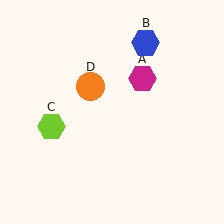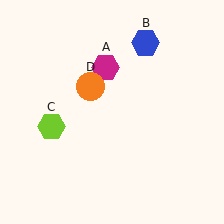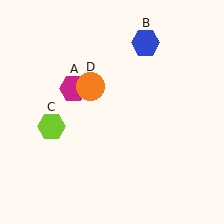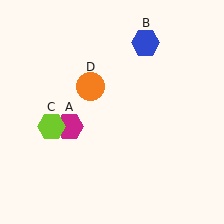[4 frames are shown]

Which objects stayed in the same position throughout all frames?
Blue hexagon (object B) and lime hexagon (object C) and orange circle (object D) remained stationary.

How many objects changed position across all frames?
1 object changed position: magenta hexagon (object A).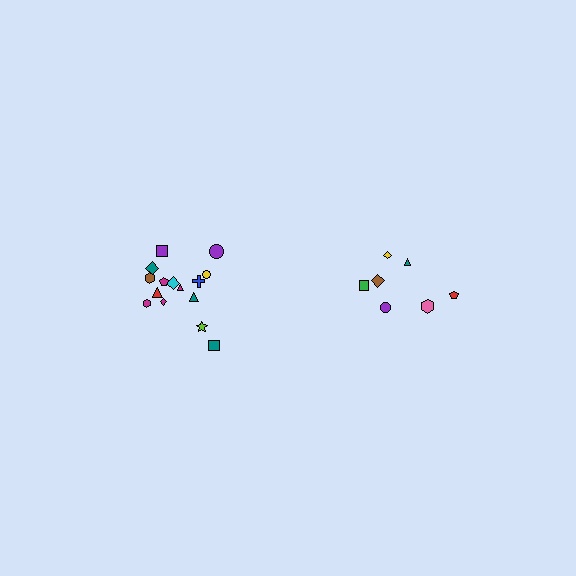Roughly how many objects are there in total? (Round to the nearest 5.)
Roughly 20 objects in total.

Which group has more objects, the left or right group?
The left group.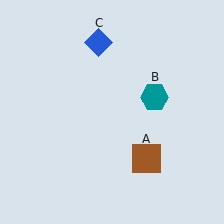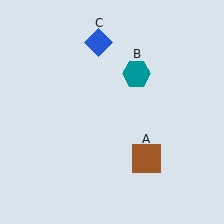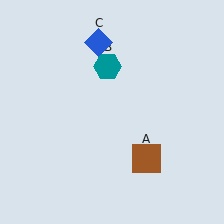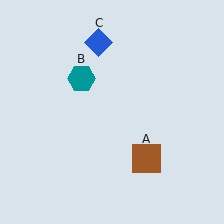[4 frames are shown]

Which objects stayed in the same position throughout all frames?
Brown square (object A) and blue diamond (object C) remained stationary.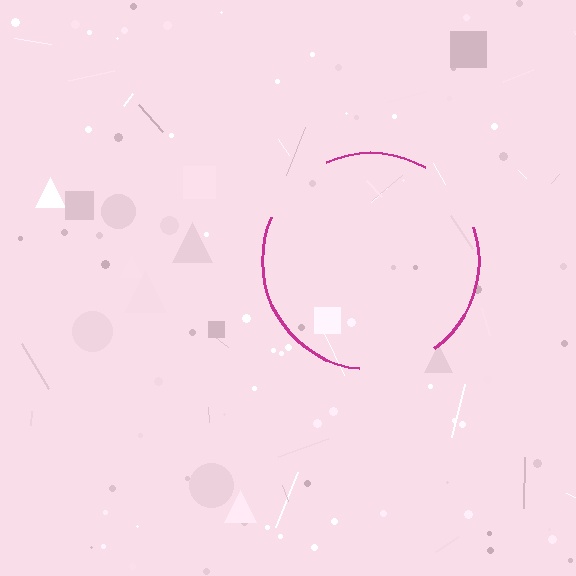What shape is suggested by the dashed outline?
The dashed outline suggests a circle.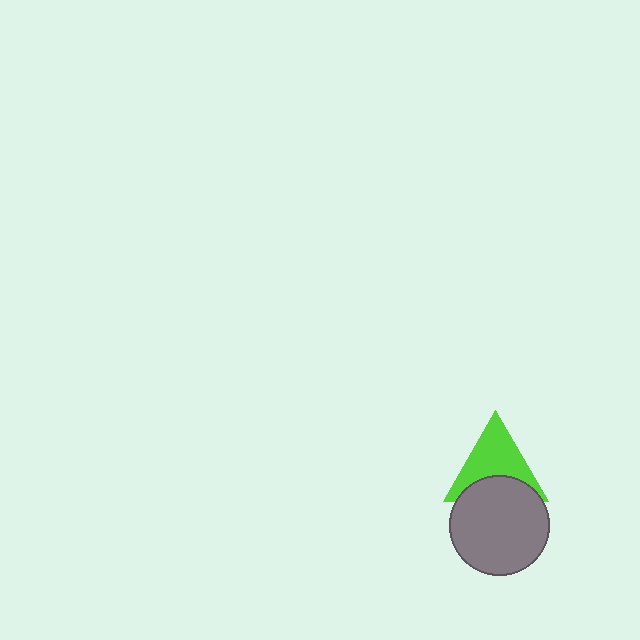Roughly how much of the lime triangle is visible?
Most of it is visible (roughly 66%).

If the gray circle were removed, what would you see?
You would see the complete lime triangle.